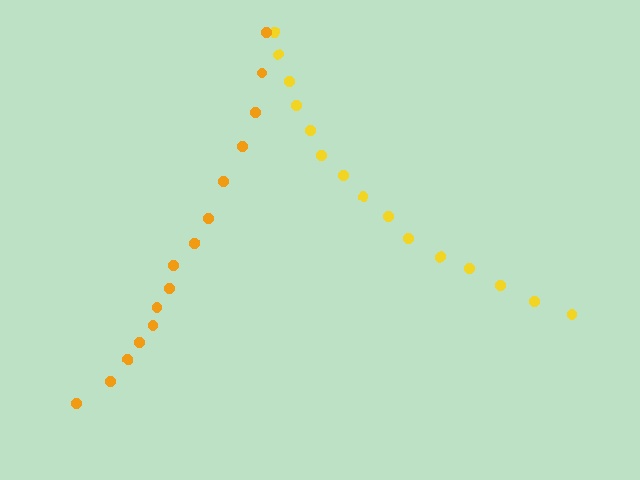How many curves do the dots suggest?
There are 2 distinct paths.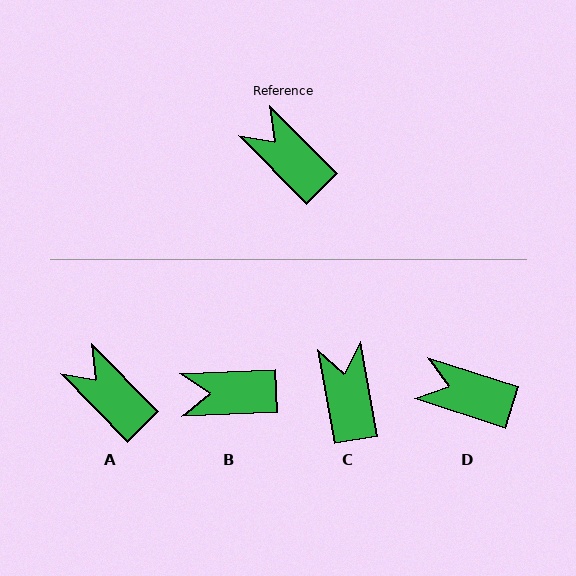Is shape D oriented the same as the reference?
No, it is off by about 27 degrees.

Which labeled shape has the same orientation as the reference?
A.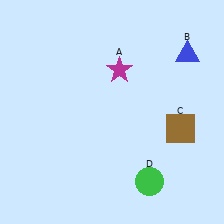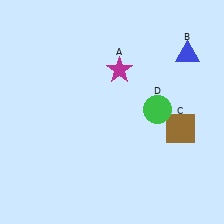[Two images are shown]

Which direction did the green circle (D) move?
The green circle (D) moved up.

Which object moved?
The green circle (D) moved up.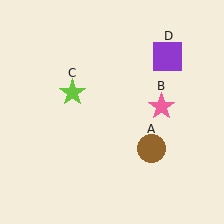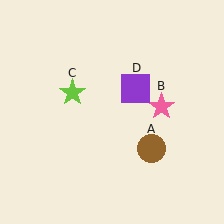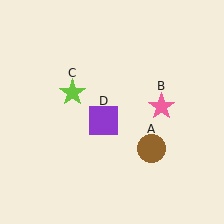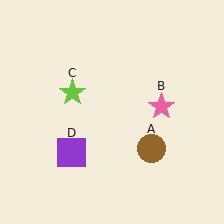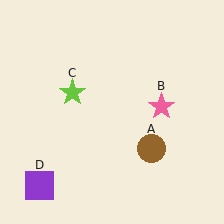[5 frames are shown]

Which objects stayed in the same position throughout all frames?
Brown circle (object A) and pink star (object B) and lime star (object C) remained stationary.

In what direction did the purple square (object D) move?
The purple square (object D) moved down and to the left.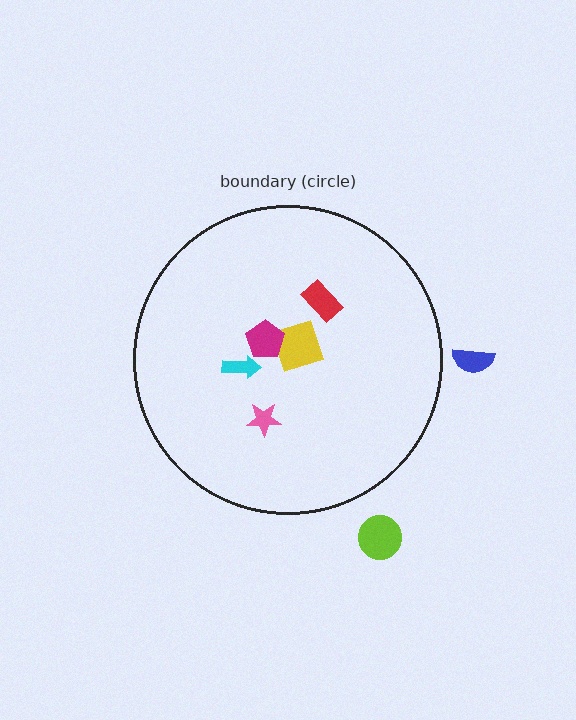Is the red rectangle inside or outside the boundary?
Inside.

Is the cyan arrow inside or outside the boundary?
Inside.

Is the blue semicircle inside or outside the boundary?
Outside.